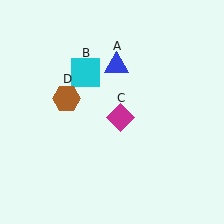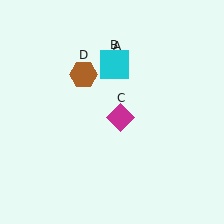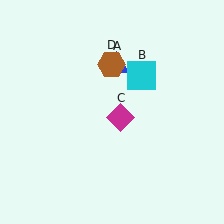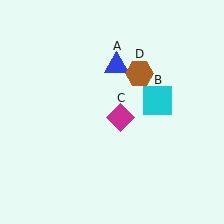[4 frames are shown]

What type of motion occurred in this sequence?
The cyan square (object B), brown hexagon (object D) rotated clockwise around the center of the scene.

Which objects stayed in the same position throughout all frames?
Blue triangle (object A) and magenta diamond (object C) remained stationary.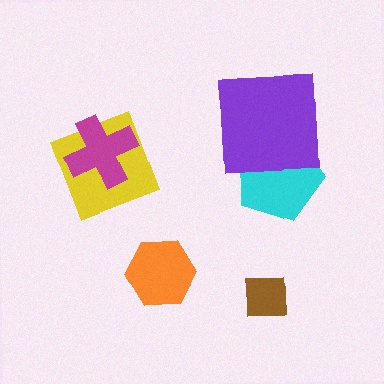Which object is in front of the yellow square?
The magenta cross is in front of the yellow square.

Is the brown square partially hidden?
No, no other shape covers it.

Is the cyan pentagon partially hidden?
Yes, it is partially covered by another shape.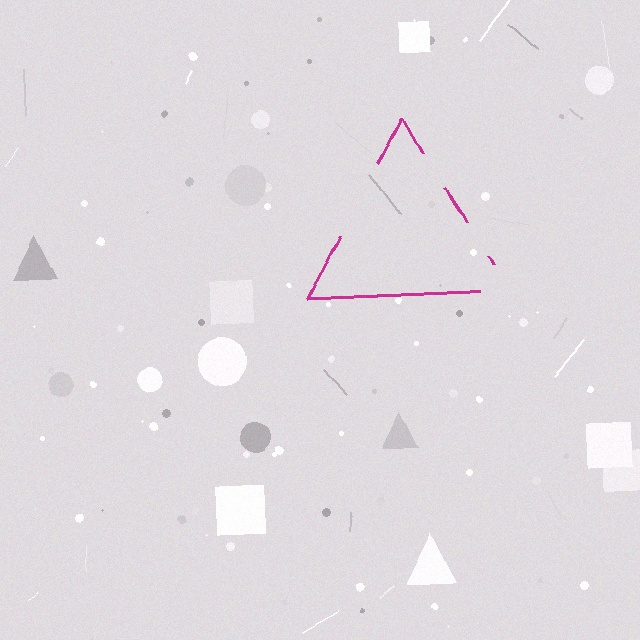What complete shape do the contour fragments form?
The contour fragments form a triangle.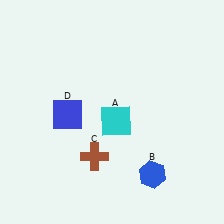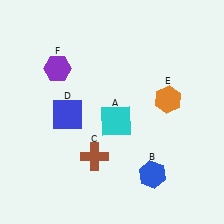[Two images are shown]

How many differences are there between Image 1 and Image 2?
There are 2 differences between the two images.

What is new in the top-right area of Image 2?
An orange hexagon (E) was added in the top-right area of Image 2.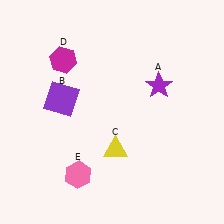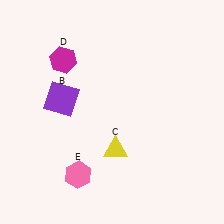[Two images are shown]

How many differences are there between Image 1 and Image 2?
There is 1 difference between the two images.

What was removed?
The purple star (A) was removed in Image 2.